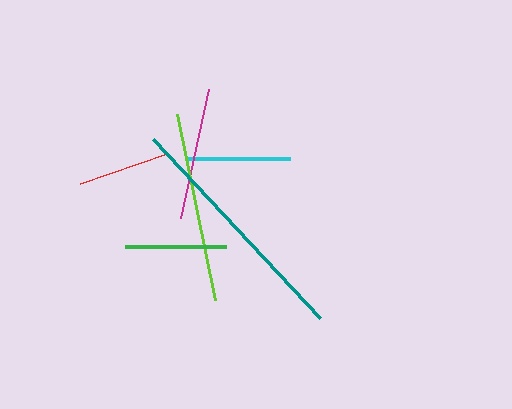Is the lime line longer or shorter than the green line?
The lime line is longer than the green line.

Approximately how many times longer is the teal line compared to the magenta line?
The teal line is approximately 1.9 times the length of the magenta line.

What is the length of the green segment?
The green segment is approximately 101 pixels long.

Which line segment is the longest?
The teal line is the longest at approximately 245 pixels.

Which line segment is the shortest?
The red line is the shortest at approximately 92 pixels.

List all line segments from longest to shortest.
From longest to shortest: teal, lime, magenta, cyan, green, red.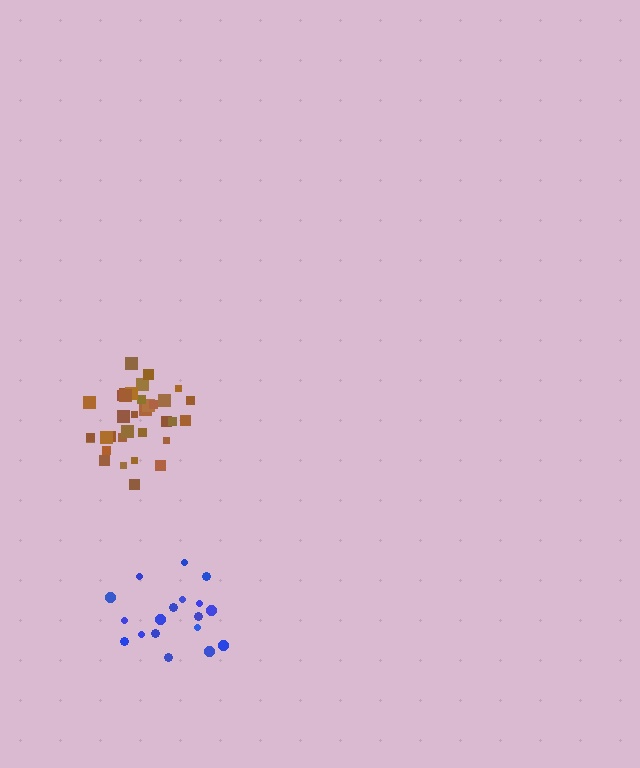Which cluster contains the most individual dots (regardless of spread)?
Brown (34).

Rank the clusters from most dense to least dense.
brown, blue.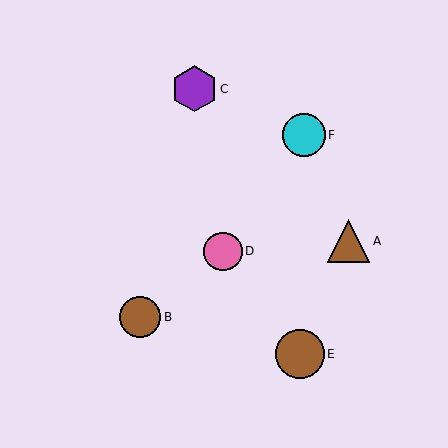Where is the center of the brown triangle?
The center of the brown triangle is at (348, 241).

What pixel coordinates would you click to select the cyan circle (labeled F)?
Click at (304, 135) to select the cyan circle F.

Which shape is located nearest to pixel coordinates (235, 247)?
The pink circle (labeled D) at (223, 251) is nearest to that location.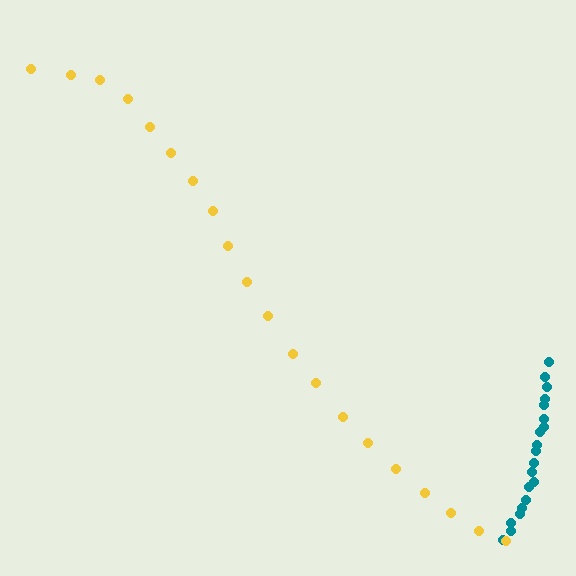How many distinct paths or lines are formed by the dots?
There are 2 distinct paths.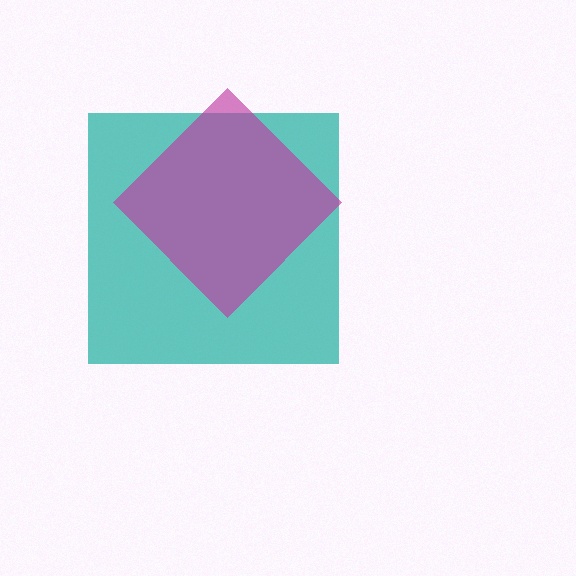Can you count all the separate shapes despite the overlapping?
Yes, there are 2 separate shapes.